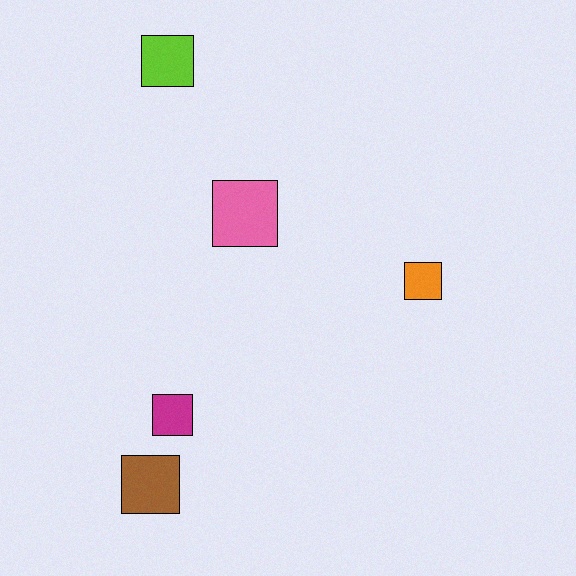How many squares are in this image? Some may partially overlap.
There are 5 squares.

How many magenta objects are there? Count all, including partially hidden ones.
There is 1 magenta object.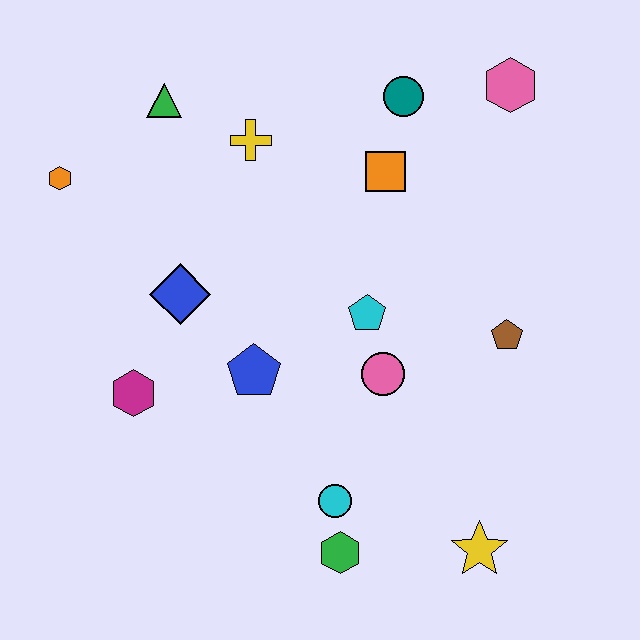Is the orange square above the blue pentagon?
Yes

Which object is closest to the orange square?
The teal circle is closest to the orange square.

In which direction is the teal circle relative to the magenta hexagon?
The teal circle is above the magenta hexagon.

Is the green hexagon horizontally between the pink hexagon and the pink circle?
No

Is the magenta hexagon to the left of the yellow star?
Yes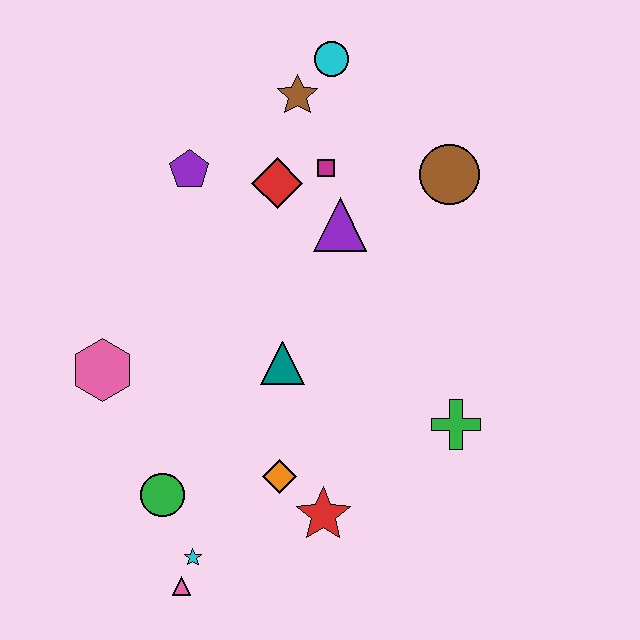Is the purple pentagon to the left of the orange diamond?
Yes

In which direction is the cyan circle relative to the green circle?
The cyan circle is above the green circle.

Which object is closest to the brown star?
The cyan circle is closest to the brown star.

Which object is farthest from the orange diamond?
The cyan circle is farthest from the orange diamond.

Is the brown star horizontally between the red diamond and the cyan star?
No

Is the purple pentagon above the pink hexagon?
Yes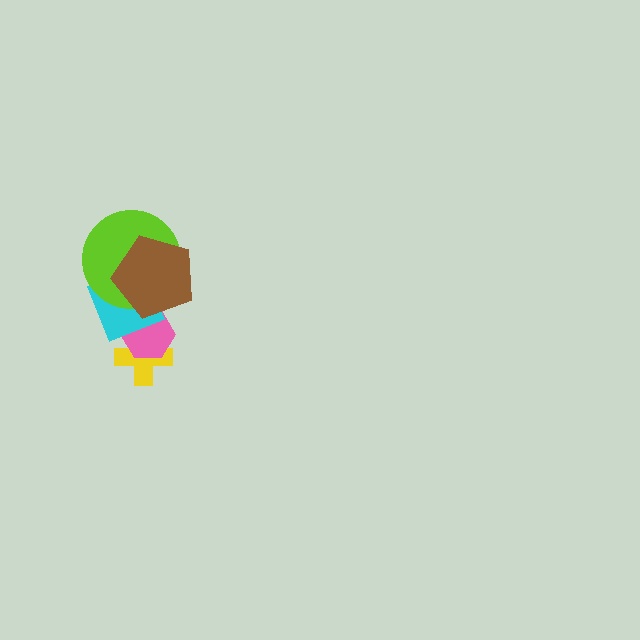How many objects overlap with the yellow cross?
2 objects overlap with the yellow cross.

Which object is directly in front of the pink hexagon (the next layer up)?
The cyan diamond is directly in front of the pink hexagon.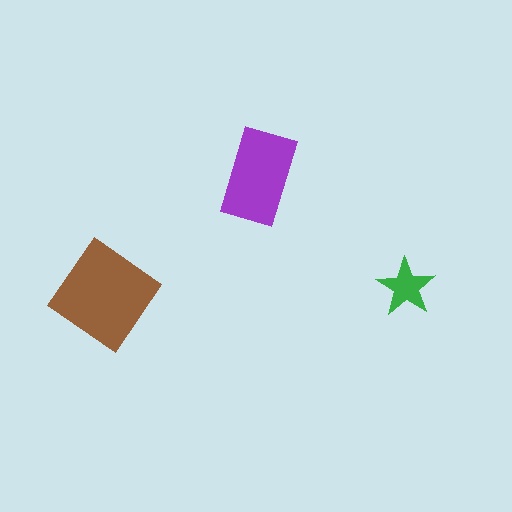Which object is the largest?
The brown diamond.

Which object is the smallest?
The green star.